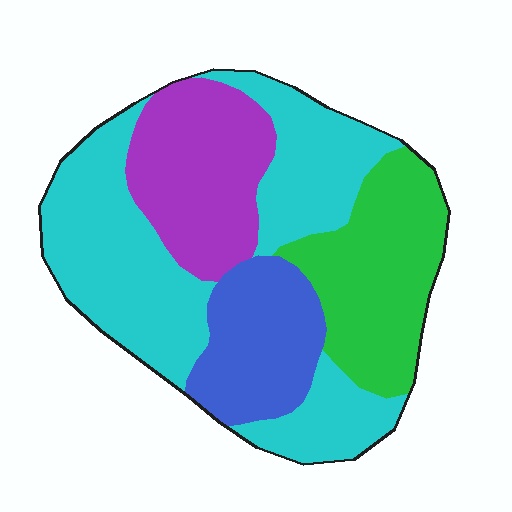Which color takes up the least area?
Blue, at roughly 15%.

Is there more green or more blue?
Green.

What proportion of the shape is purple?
Purple takes up about one fifth (1/5) of the shape.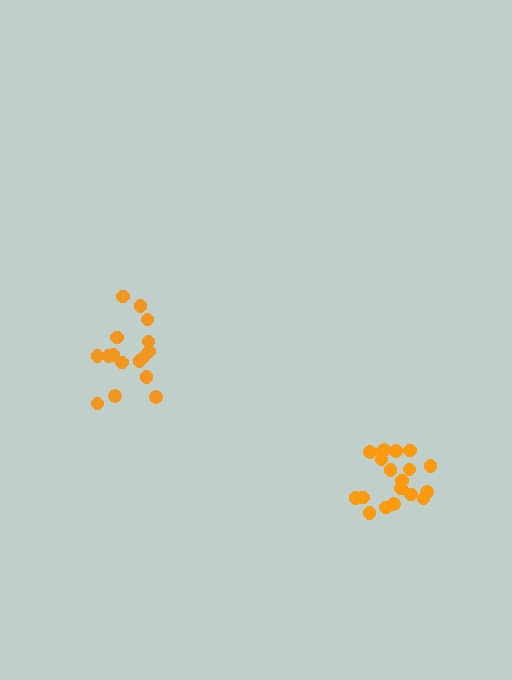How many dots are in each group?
Group 1: 19 dots, Group 2: 16 dots (35 total).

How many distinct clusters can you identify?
There are 2 distinct clusters.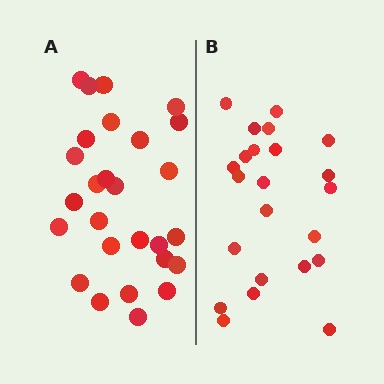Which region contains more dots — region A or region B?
Region A (the left region) has more dots.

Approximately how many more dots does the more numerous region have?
Region A has about 4 more dots than region B.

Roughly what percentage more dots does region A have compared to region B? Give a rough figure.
About 15% more.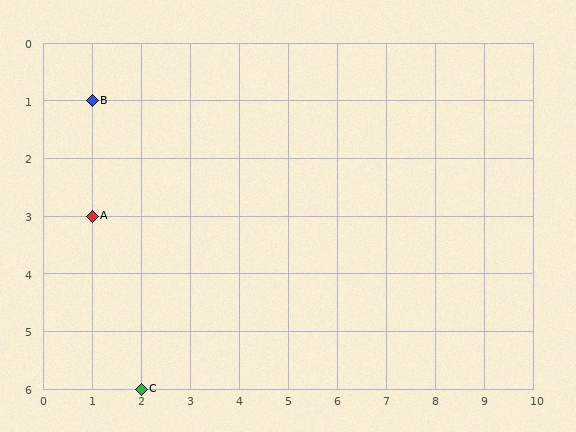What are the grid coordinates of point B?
Point B is at grid coordinates (1, 1).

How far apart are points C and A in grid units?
Points C and A are 1 column and 3 rows apart (about 3.2 grid units diagonally).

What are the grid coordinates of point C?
Point C is at grid coordinates (2, 6).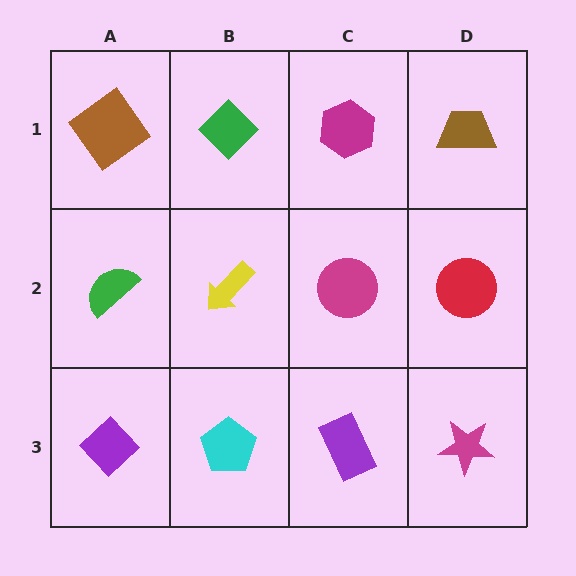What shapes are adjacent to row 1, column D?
A red circle (row 2, column D), a magenta hexagon (row 1, column C).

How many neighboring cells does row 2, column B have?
4.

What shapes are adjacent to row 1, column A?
A green semicircle (row 2, column A), a green diamond (row 1, column B).